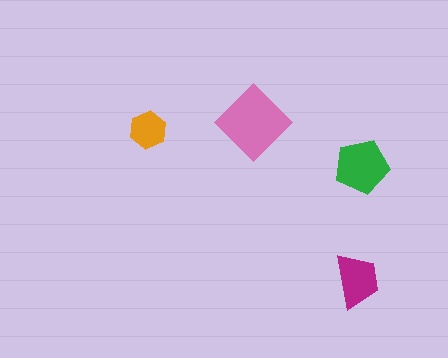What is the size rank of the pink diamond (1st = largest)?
1st.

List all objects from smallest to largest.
The orange hexagon, the magenta trapezoid, the green pentagon, the pink diamond.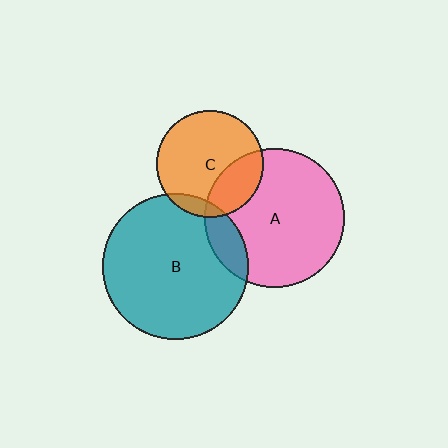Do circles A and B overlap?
Yes.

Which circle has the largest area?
Circle B (teal).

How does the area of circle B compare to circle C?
Approximately 1.9 times.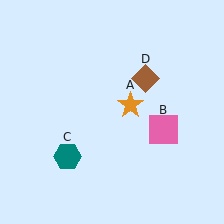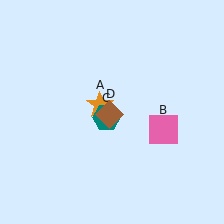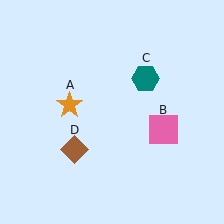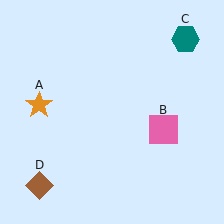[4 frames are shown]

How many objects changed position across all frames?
3 objects changed position: orange star (object A), teal hexagon (object C), brown diamond (object D).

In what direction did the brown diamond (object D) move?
The brown diamond (object D) moved down and to the left.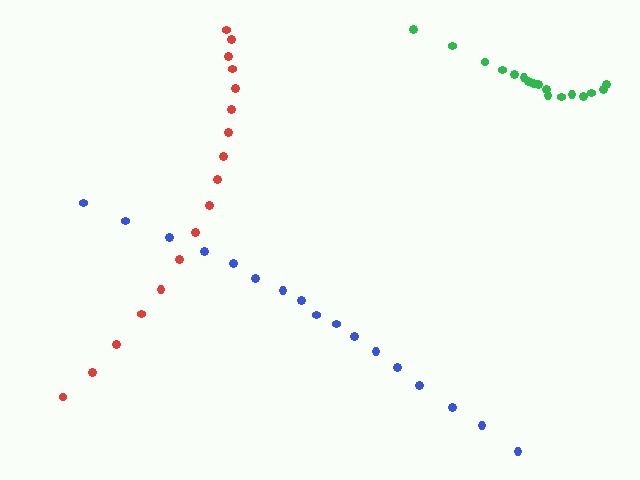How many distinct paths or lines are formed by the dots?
There are 3 distinct paths.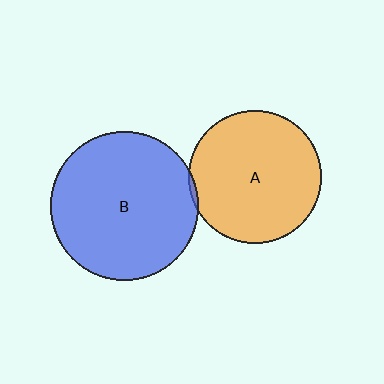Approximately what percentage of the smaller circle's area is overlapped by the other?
Approximately 5%.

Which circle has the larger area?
Circle B (blue).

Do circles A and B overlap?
Yes.